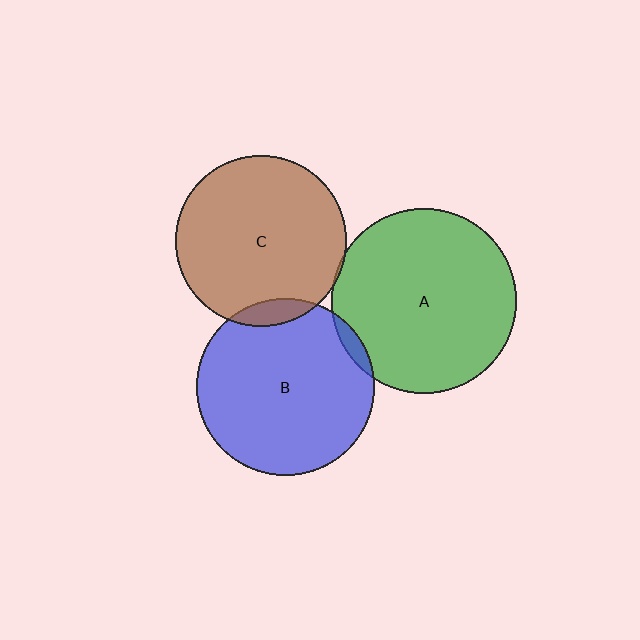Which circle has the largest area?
Circle A (green).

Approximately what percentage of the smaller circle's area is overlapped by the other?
Approximately 5%.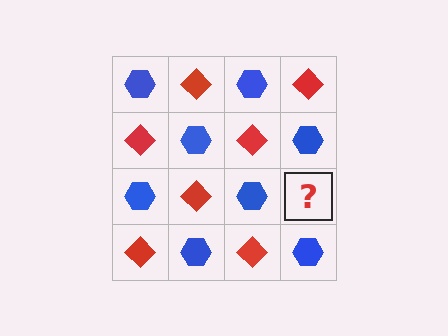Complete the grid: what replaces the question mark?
The question mark should be replaced with a red diamond.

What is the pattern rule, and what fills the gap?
The rule is that it alternates blue hexagon and red diamond in a checkerboard pattern. The gap should be filled with a red diamond.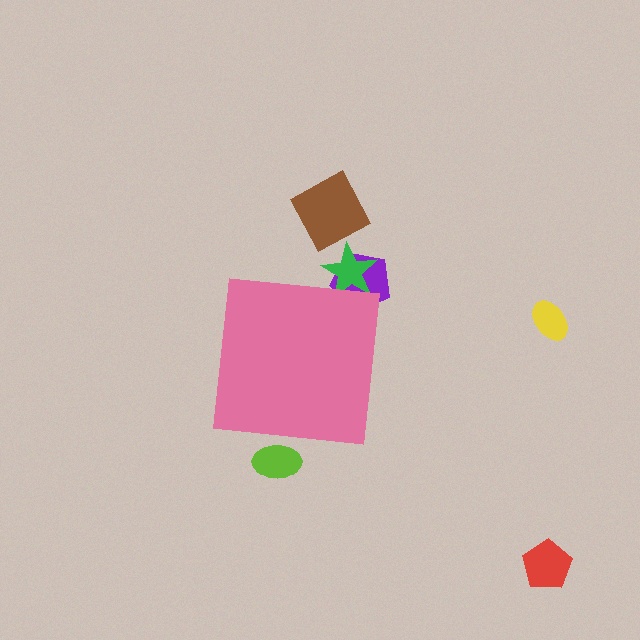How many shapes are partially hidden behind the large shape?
3 shapes are partially hidden.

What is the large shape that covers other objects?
A pink square.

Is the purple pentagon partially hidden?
Yes, the purple pentagon is partially hidden behind the pink square.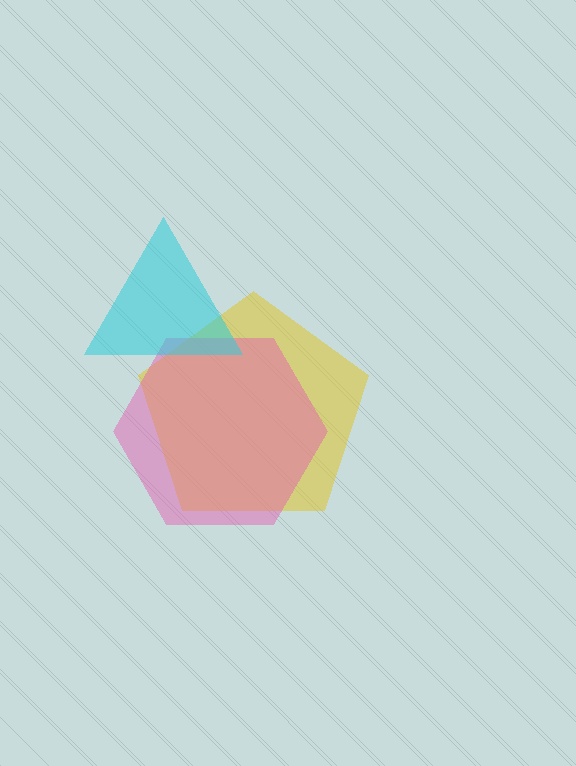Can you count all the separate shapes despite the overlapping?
Yes, there are 3 separate shapes.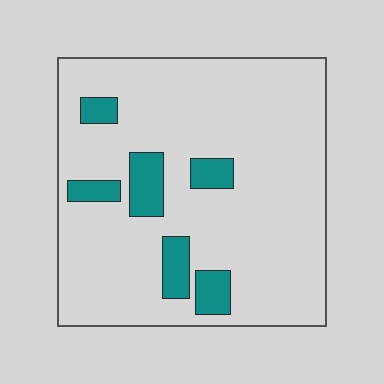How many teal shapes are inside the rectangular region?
6.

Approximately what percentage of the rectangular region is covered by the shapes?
Approximately 15%.